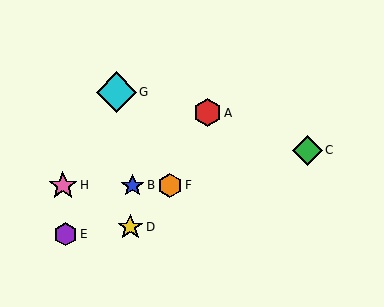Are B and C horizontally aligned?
No, B is at y≈185 and C is at y≈150.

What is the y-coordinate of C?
Object C is at y≈150.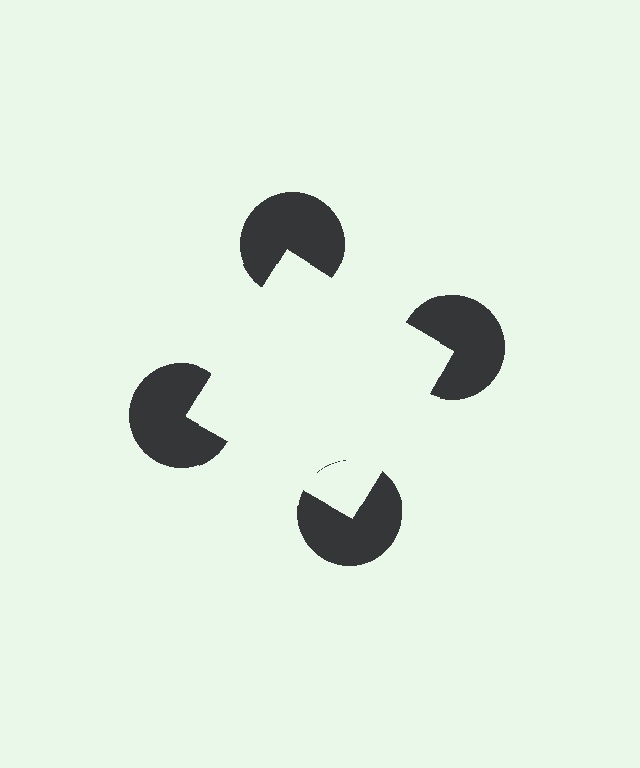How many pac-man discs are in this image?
There are 4 — one at each vertex of the illusory square.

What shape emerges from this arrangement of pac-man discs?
An illusory square — its edges are inferred from the aligned wedge cuts in the pac-man discs, not physically drawn.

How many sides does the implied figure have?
4 sides.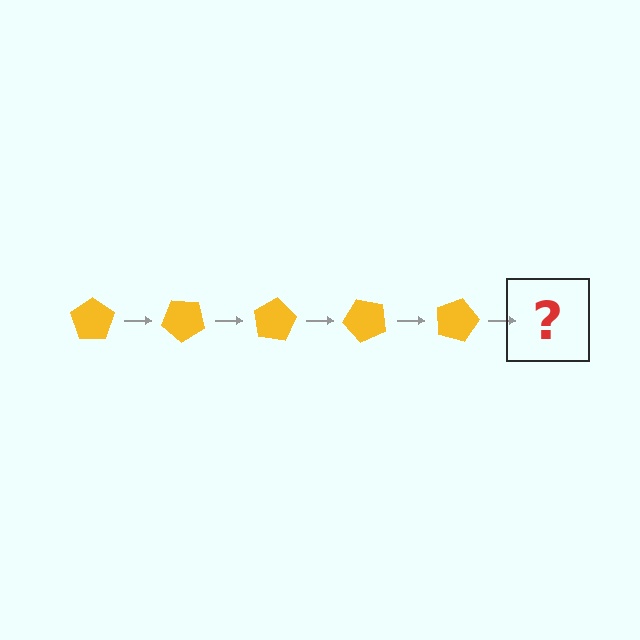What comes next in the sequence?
The next element should be a yellow pentagon rotated 200 degrees.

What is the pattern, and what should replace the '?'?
The pattern is that the pentagon rotates 40 degrees each step. The '?' should be a yellow pentagon rotated 200 degrees.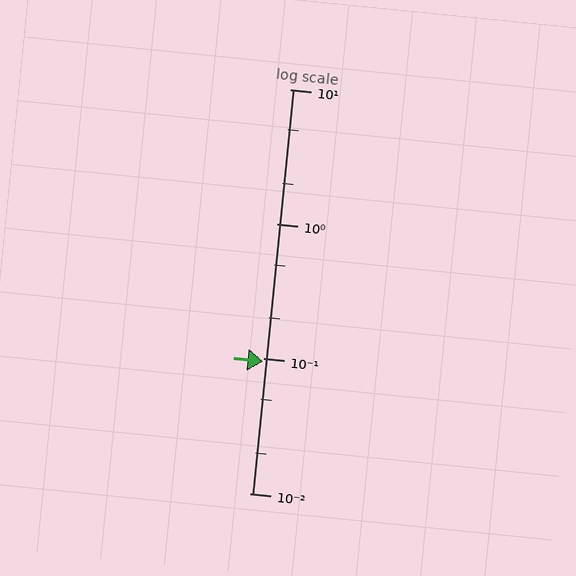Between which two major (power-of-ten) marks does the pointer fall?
The pointer is between 0.01 and 0.1.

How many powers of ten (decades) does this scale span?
The scale spans 3 decades, from 0.01 to 10.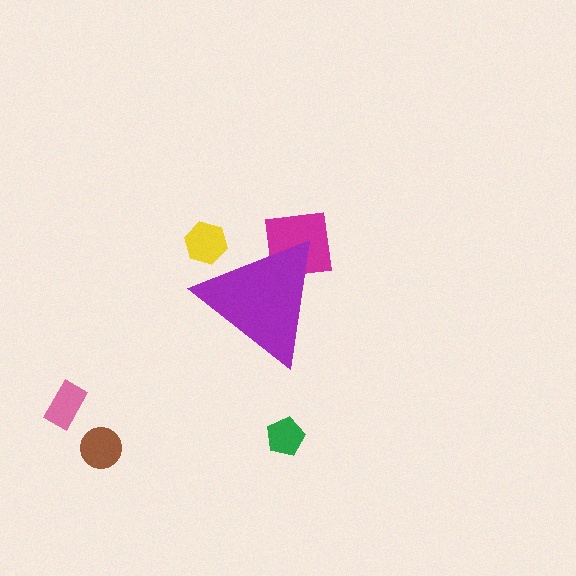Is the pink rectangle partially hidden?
No, the pink rectangle is fully visible.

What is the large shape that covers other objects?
A purple triangle.